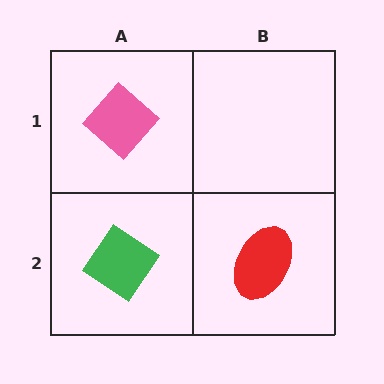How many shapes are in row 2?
2 shapes.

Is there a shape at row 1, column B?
No, that cell is empty.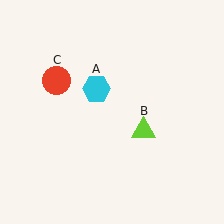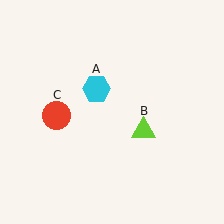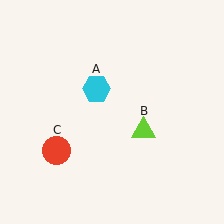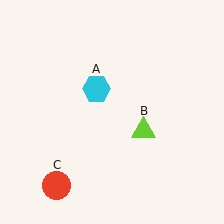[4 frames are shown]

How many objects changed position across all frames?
1 object changed position: red circle (object C).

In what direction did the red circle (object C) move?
The red circle (object C) moved down.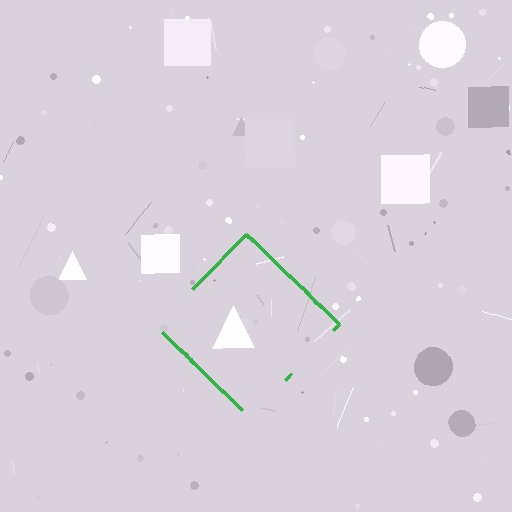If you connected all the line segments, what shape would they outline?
They would outline a diamond.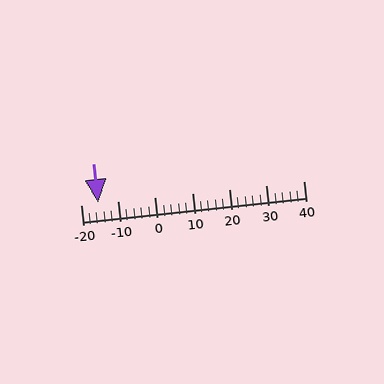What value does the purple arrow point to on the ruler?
The purple arrow points to approximately -15.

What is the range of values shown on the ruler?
The ruler shows values from -20 to 40.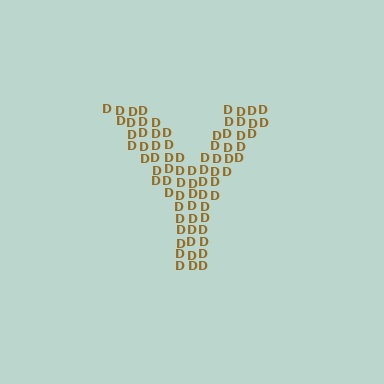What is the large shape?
The large shape is the letter Y.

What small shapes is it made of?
It is made of small letter D's.